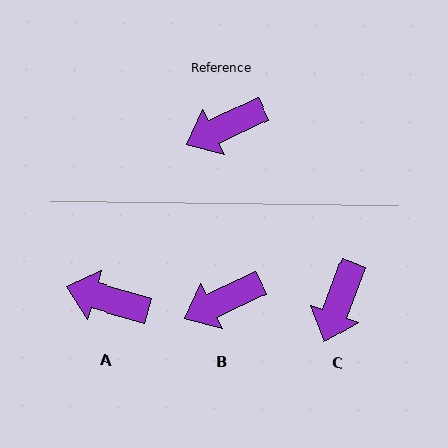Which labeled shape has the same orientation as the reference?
B.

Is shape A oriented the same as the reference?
No, it is off by about 41 degrees.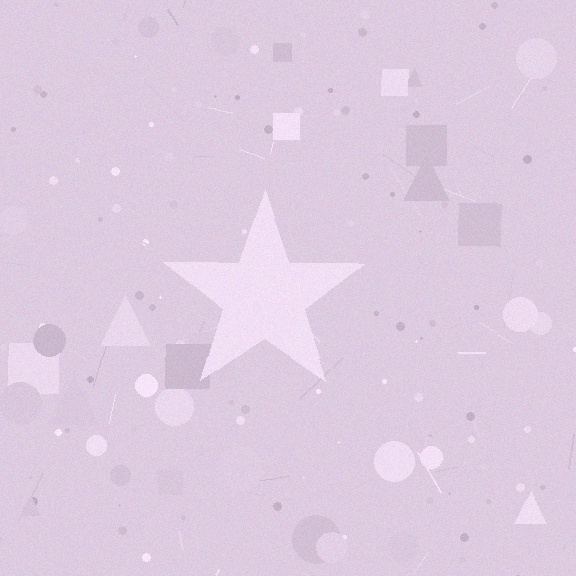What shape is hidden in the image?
A star is hidden in the image.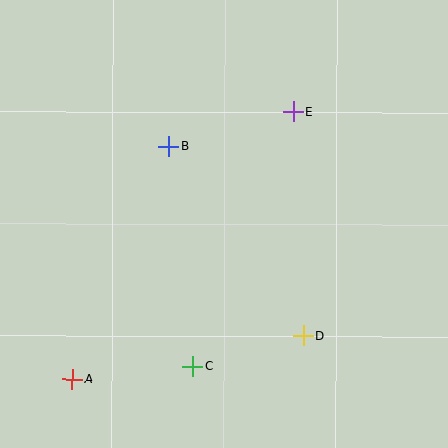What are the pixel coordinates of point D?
Point D is at (303, 336).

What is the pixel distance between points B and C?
The distance between B and C is 221 pixels.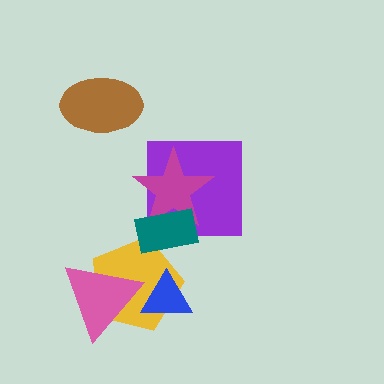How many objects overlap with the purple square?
2 objects overlap with the purple square.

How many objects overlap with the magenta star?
2 objects overlap with the magenta star.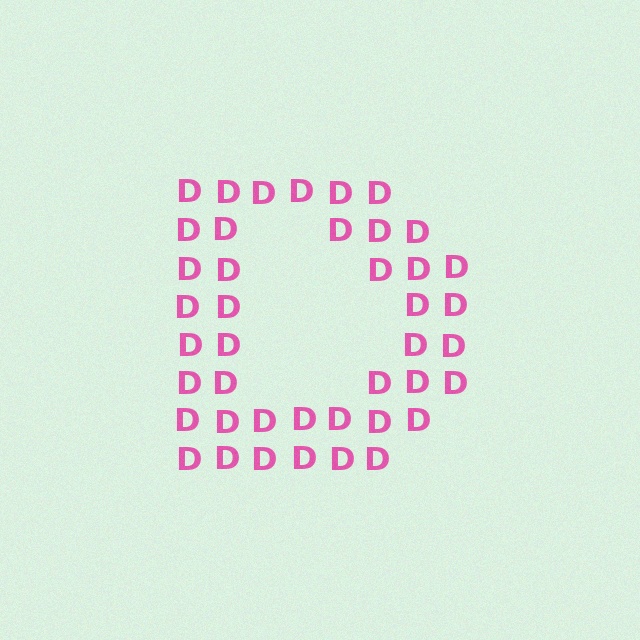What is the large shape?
The large shape is the letter D.